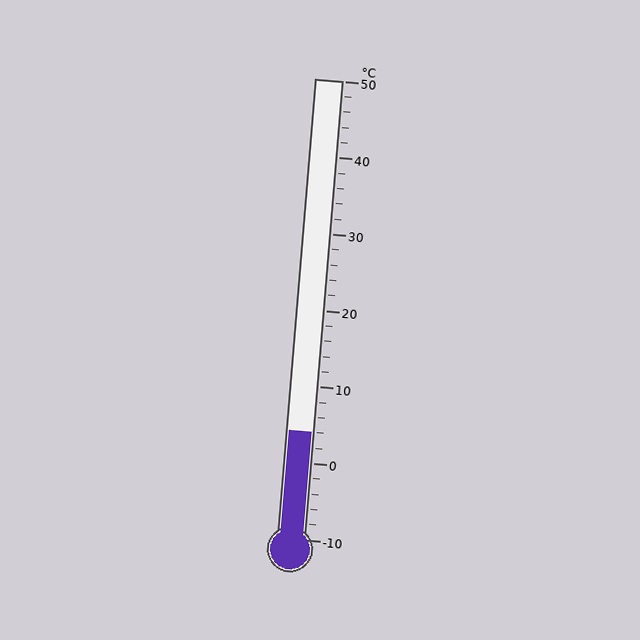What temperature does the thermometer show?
The thermometer shows approximately 4°C.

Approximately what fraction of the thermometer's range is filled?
The thermometer is filled to approximately 25% of its range.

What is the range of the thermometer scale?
The thermometer scale ranges from -10°C to 50°C.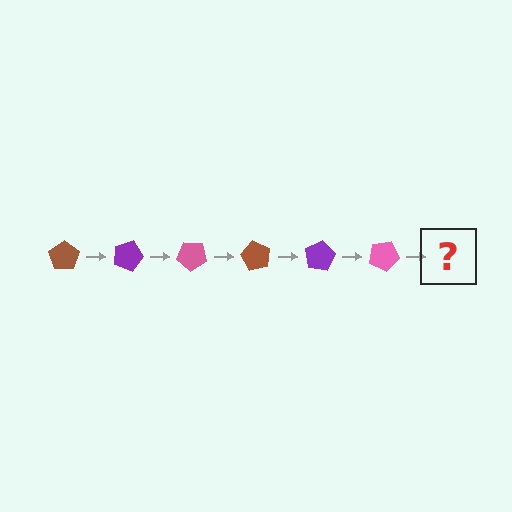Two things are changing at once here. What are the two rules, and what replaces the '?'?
The two rules are that it rotates 20 degrees each step and the color cycles through brown, purple, and pink. The '?' should be a brown pentagon, rotated 120 degrees from the start.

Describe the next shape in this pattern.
It should be a brown pentagon, rotated 120 degrees from the start.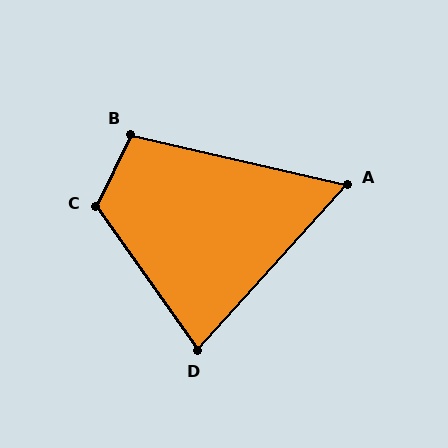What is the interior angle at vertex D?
Approximately 77 degrees (acute).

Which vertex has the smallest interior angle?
A, at approximately 61 degrees.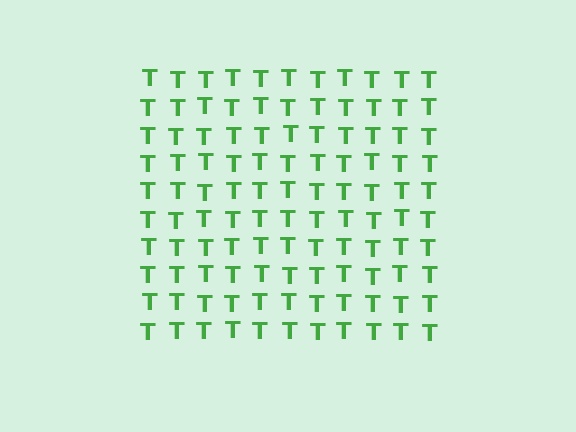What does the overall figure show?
The overall figure shows a square.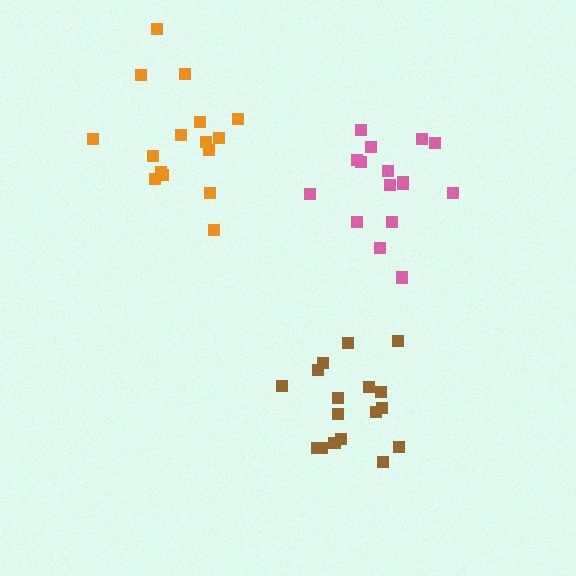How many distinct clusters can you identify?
There are 3 distinct clusters.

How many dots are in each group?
Group 1: 16 dots, Group 2: 17 dots, Group 3: 16 dots (49 total).